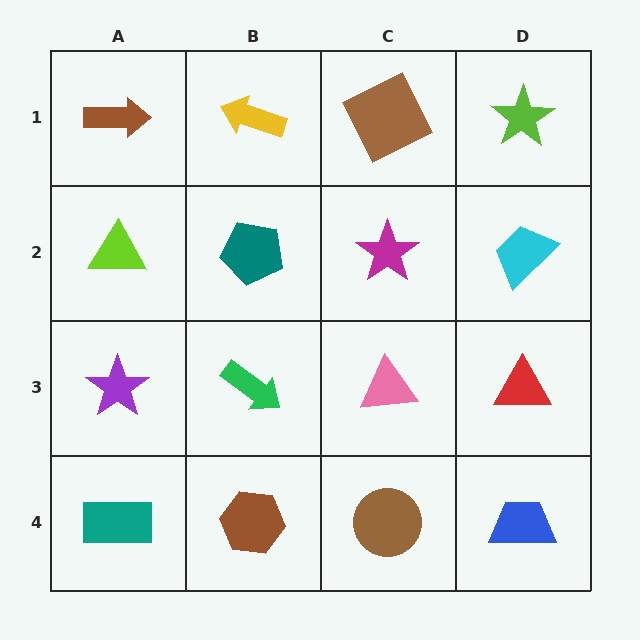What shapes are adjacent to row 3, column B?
A teal pentagon (row 2, column B), a brown hexagon (row 4, column B), a purple star (row 3, column A), a pink triangle (row 3, column C).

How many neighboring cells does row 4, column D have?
2.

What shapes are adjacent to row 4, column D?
A red triangle (row 3, column D), a brown circle (row 4, column C).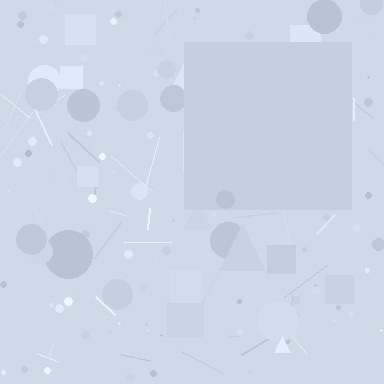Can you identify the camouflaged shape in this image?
The camouflaged shape is a square.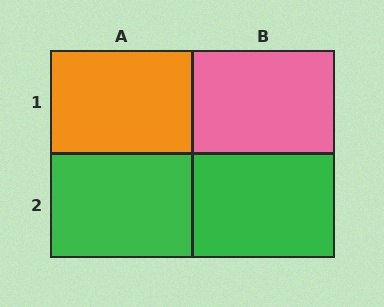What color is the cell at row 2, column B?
Green.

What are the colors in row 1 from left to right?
Orange, pink.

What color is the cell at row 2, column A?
Green.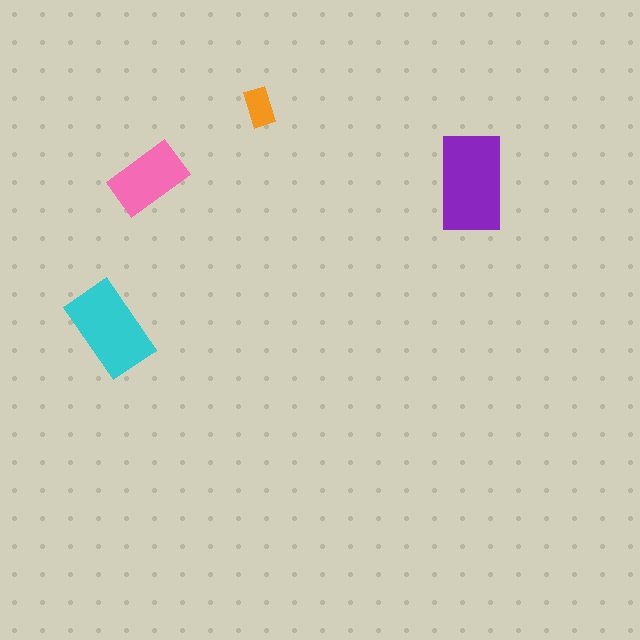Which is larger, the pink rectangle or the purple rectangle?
The purple one.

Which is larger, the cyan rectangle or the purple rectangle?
The purple one.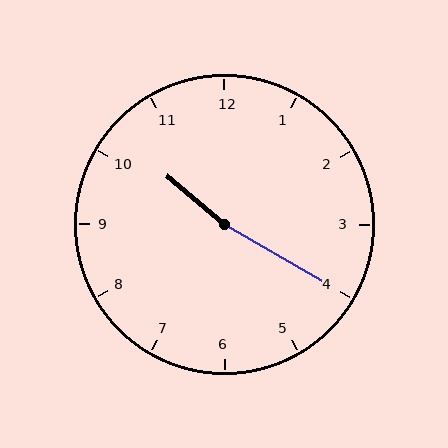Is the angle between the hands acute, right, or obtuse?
It is obtuse.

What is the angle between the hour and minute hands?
Approximately 170 degrees.